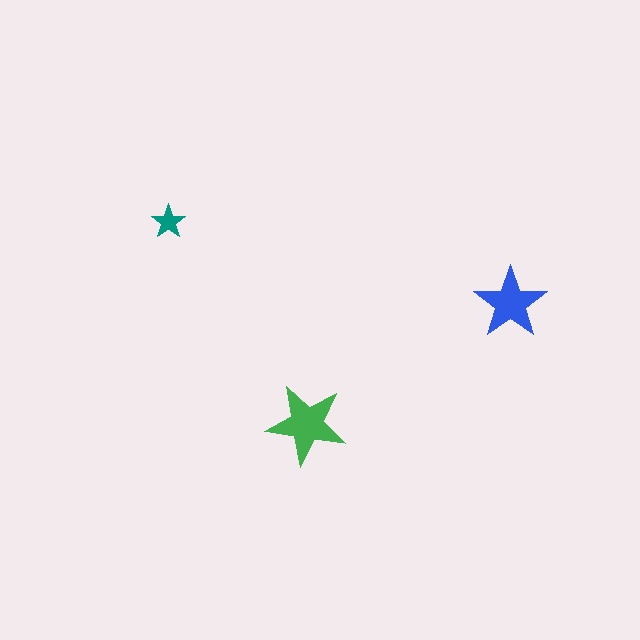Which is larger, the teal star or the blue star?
The blue one.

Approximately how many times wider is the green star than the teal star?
About 2.5 times wider.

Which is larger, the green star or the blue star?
The green one.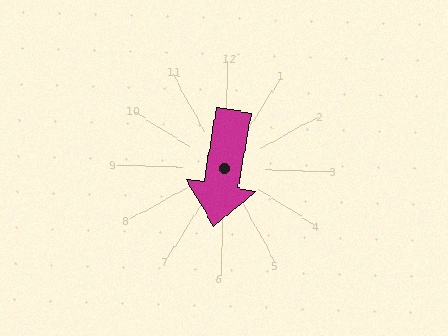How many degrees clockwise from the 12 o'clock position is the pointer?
Approximately 188 degrees.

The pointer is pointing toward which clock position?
Roughly 6 o'clock.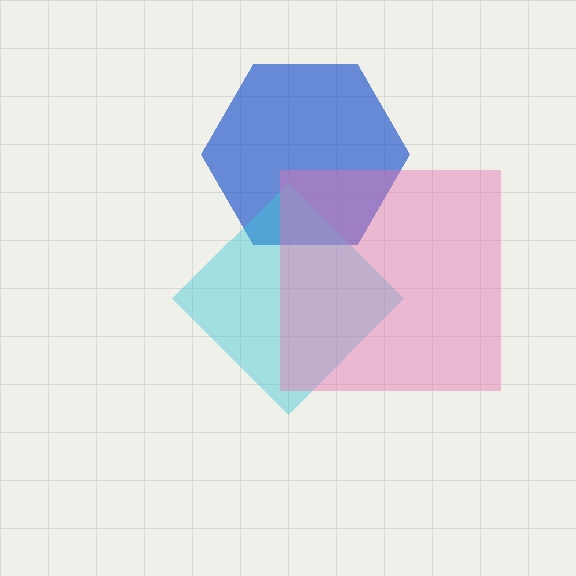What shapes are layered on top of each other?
The layered shapes are: a blue hexagon, a cyan diamond, a pink square.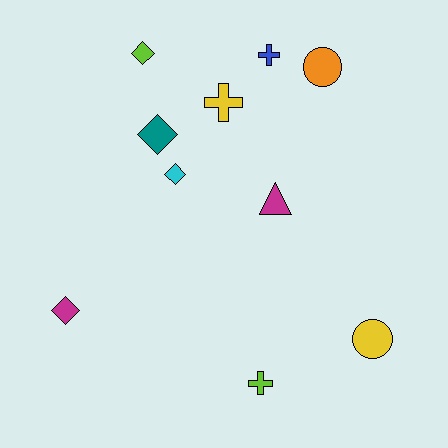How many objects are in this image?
There are 10 objects.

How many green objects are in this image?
There are no green objects.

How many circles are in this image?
There are 2 circles.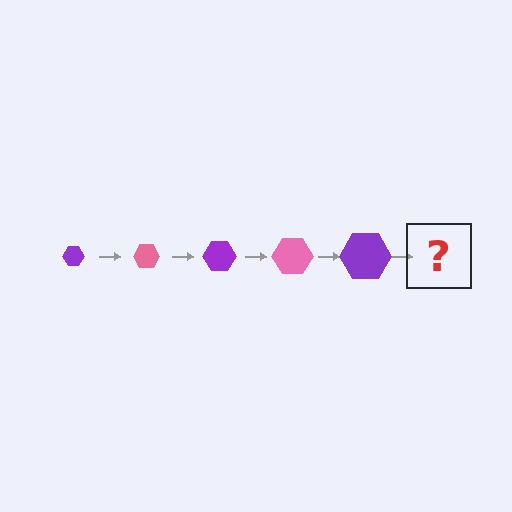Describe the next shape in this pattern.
It should be a pink hexagon, larger than the previous one.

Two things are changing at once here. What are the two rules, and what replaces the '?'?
The two rules are that the hexagon grows larger each step and the color cycles through purple and pink. The '?' should be a pink hexagon, larger than the previous one.